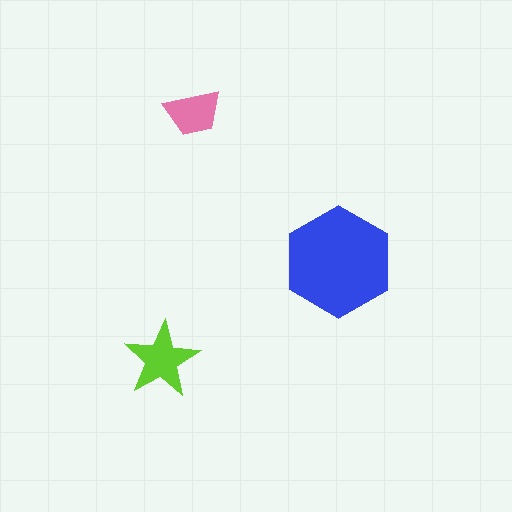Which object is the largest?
The blue hexagon.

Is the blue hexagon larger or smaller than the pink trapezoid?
Larger.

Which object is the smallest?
The pink trapezoid.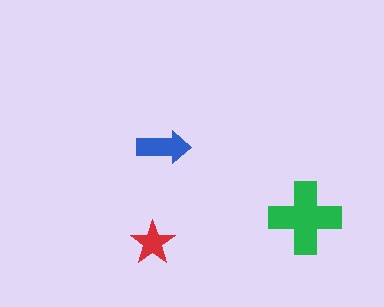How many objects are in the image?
There are 3 objects in the image.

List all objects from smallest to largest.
The red star, the blue arrow, the green cross.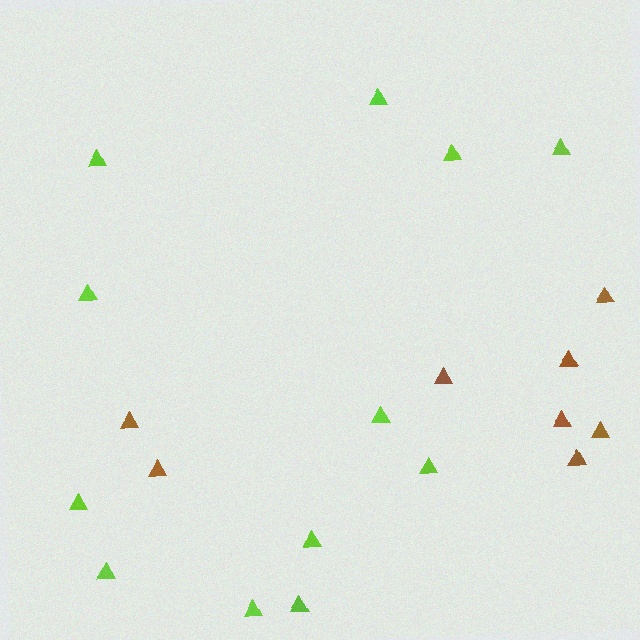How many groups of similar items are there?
There are 2 groups: one group of brown triangles (8) and one group of lime triangles (12).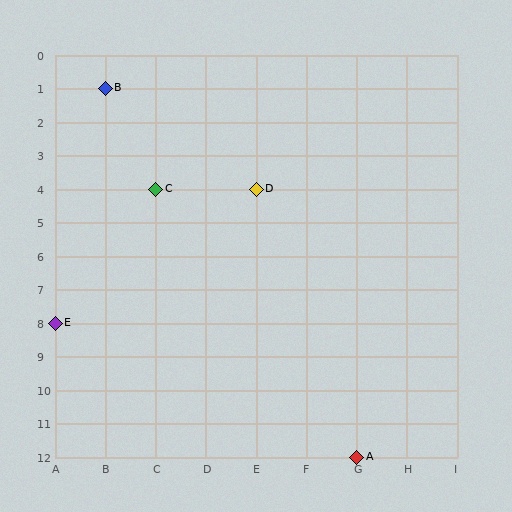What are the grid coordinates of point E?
Point E is at grid coordinates (A, 8).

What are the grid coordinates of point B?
Point B is at grid coordinates (B, 1).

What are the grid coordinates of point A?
Point A is at grid coordinates (G, 12).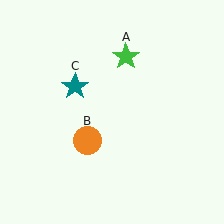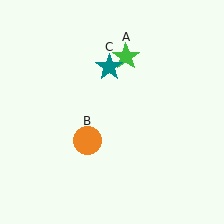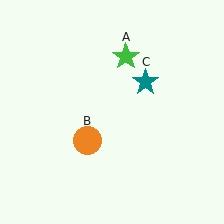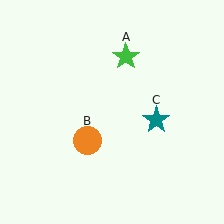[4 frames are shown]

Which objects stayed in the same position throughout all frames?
Green star (object A) and orange circle (object B) remained stationary.